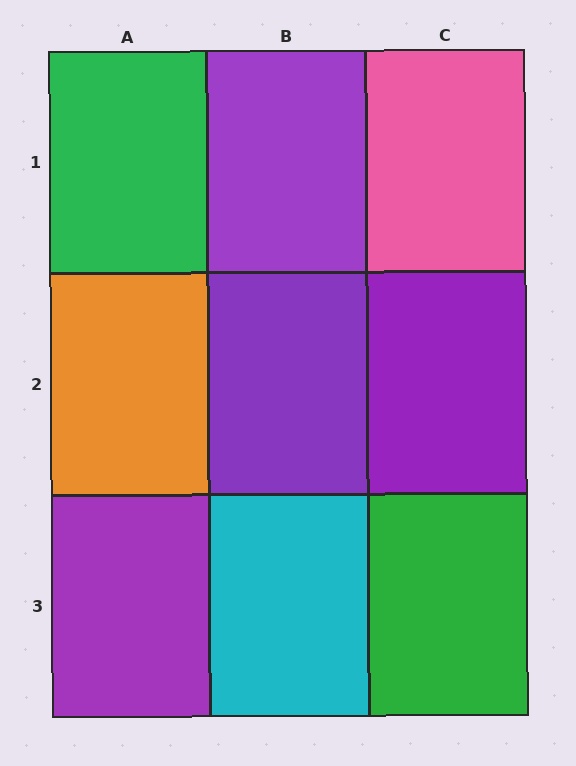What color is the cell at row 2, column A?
Orange.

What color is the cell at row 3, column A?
Purple.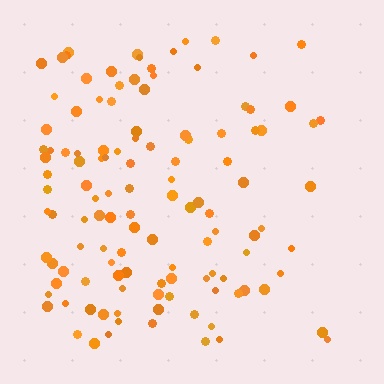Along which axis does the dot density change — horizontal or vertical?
Horizontal.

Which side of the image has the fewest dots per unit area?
The right.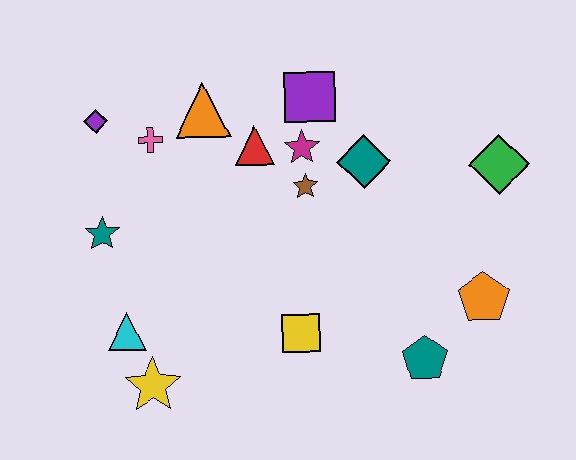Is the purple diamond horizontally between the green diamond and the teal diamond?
No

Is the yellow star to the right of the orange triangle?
No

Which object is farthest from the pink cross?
The orange pentagon is farthest from the pink cross.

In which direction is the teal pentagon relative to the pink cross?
The teal pentagon is to the right of the pink cross.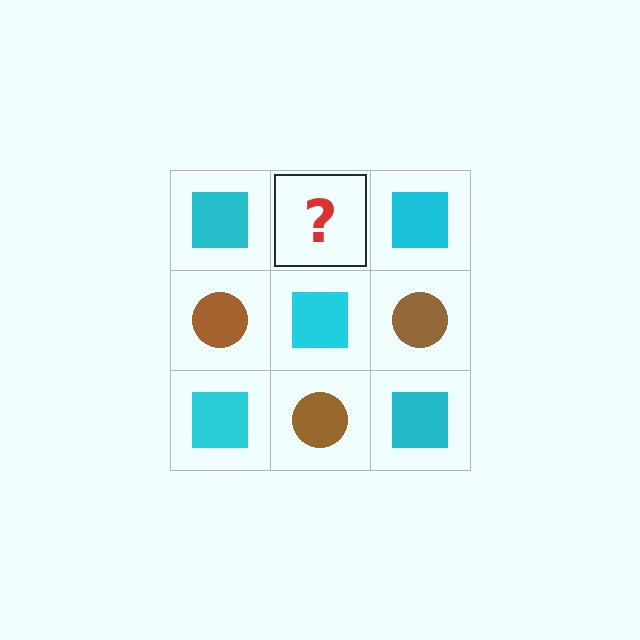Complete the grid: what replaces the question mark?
The question mark should be replaced with a brown circle.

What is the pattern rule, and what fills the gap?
The rule is that it alternates cyan square and brown circle in a checkerboard pattern. The gap should be filled with a brown circle.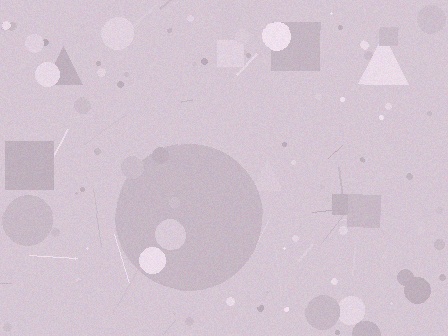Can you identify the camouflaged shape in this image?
The camouflaged shape is a circle.